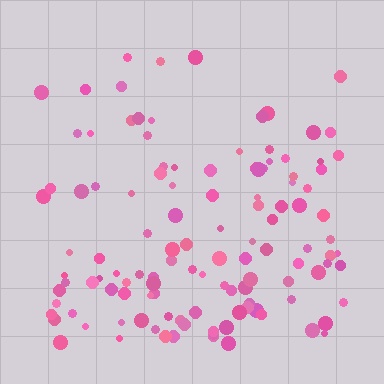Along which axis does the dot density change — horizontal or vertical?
Vertical.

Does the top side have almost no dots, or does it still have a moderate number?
Still a moderate number, just noticeably fewer than the bottom.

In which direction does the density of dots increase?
From top to bottom, with the bottom side densest.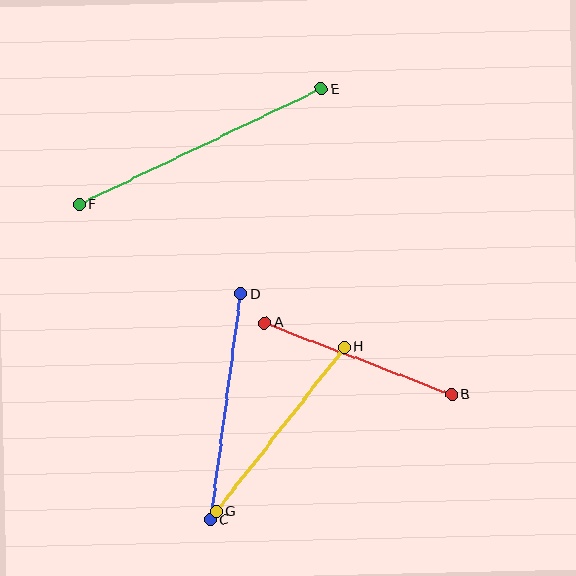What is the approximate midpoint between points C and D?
The midpoint is at approximately (226, 407) pixels.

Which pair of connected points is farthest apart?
Points E and F are farthest apart.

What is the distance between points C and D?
The distance is approximately 228 pixels.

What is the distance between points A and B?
The distance is approximately 201 pixels.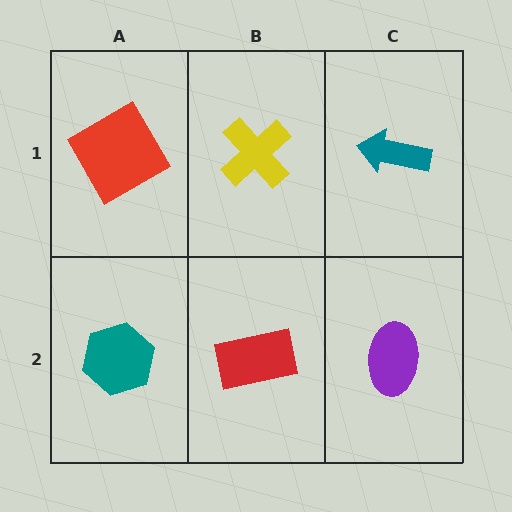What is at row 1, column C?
A teal arrow.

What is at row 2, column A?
A teal hexagon.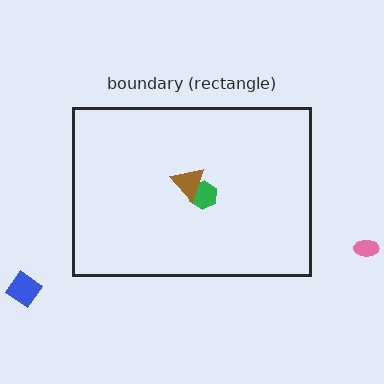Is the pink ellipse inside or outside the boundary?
Outside.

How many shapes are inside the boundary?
2 inside, 2 outside.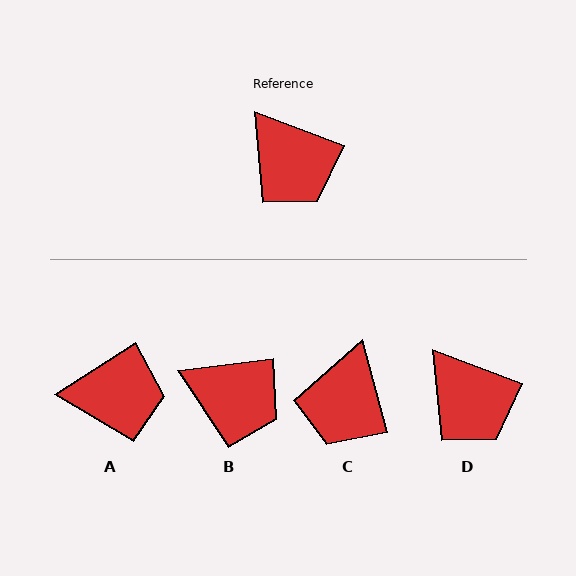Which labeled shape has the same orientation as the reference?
D.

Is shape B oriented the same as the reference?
No, it is off by about 28 degrees.